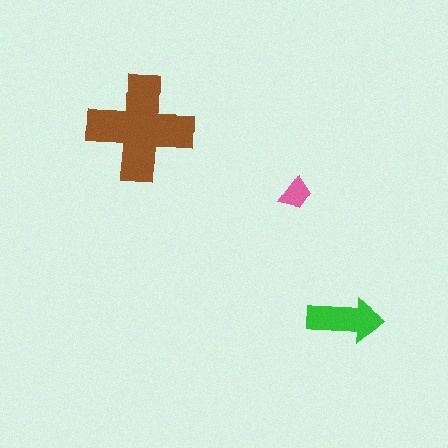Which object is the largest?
The brown cross.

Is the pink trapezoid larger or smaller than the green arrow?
Smaller.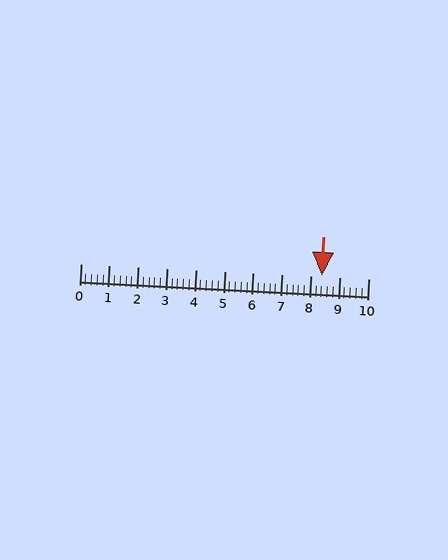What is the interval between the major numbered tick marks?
The major tick marks are spaced 1 units apart.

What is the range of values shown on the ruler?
The ruler shows values from 0 to 10.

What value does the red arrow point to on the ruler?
The red arrow points to approximately 8.4.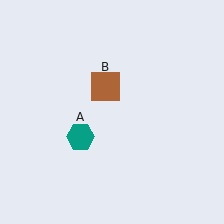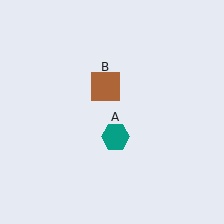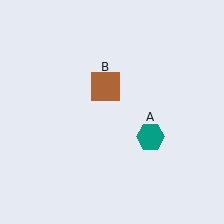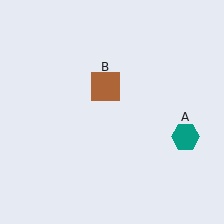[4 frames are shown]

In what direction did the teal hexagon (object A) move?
The teal hexagon (object A) moved right.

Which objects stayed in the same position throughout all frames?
Brown square (object B) remained stationary.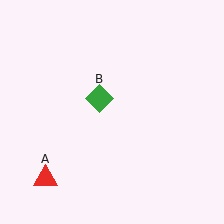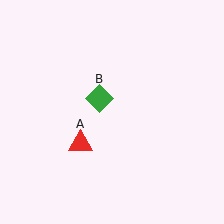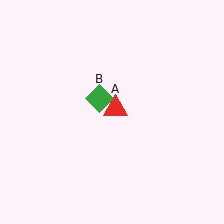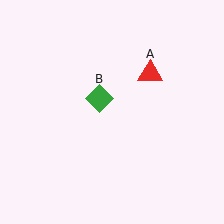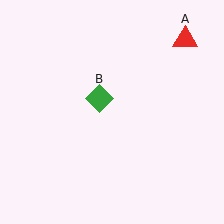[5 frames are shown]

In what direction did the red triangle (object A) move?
The red triangle (object A) moved up and to the right.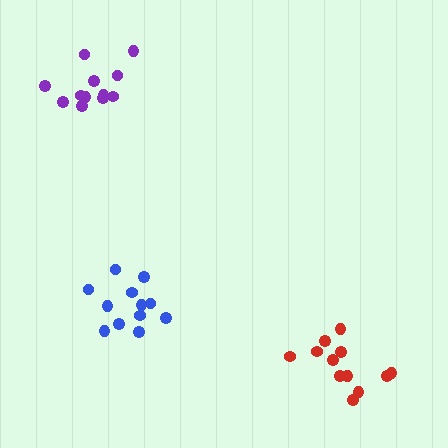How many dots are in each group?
Group 1: 12 dots, Group 2: 12 dots, Group 3: 12 dots (36 total).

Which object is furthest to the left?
The purple cluster is leftmost.